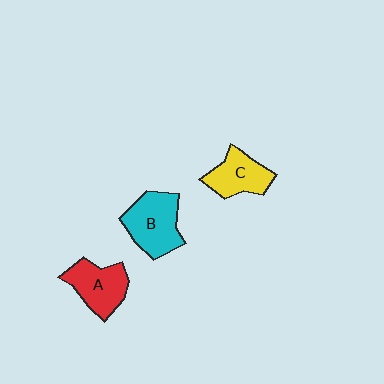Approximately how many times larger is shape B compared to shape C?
Approximately 1.3 times.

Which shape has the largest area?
Shape B (cyan).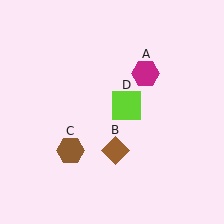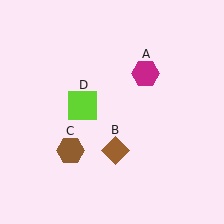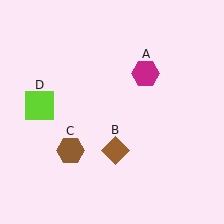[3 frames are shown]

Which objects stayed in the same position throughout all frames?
Magenta hexagon (object A) and brown diamond (object B) and brown hexagon (object C) remained stationary.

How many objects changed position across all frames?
1 object changed position: lime square (object D).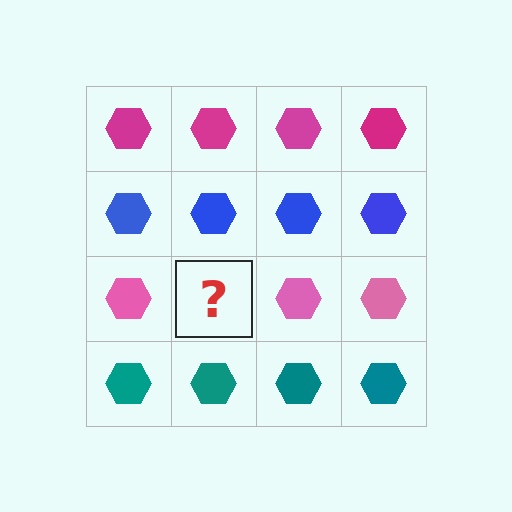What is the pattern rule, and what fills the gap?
The rule is that each row has a consistent color. The gap should be filled with a pink hexagon.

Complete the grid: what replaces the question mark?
The question mark should be replaced with a pink hexagon.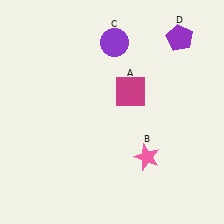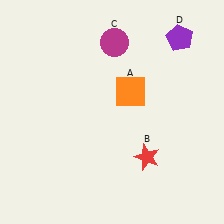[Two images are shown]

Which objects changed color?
A changed from magenta to orange. B changed from pink to red. C changed from purple to magenta.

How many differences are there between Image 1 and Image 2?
There are 3 differences between the two images.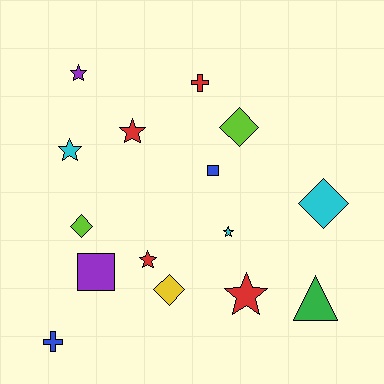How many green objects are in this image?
There is 1 green object.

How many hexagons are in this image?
There are no hexagons.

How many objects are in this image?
There are 15 objects.